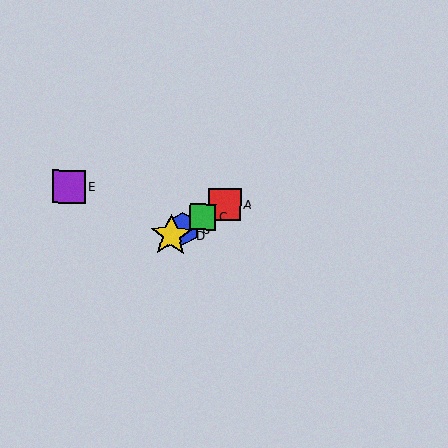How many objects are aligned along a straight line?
4 objects (A, B, C, D) are aligned along a straight line.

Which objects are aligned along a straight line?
Objects A, B, C, D are aligned along a straight line.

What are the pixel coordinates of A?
Object A is at (225, 204).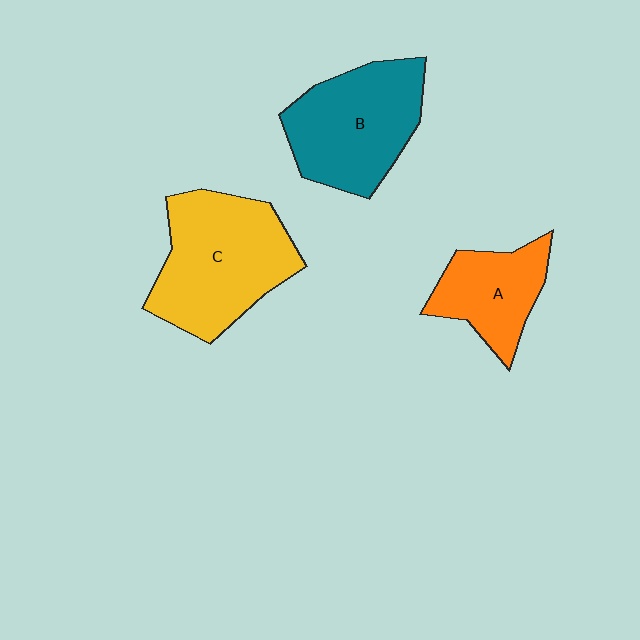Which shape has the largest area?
Shape C (yellow).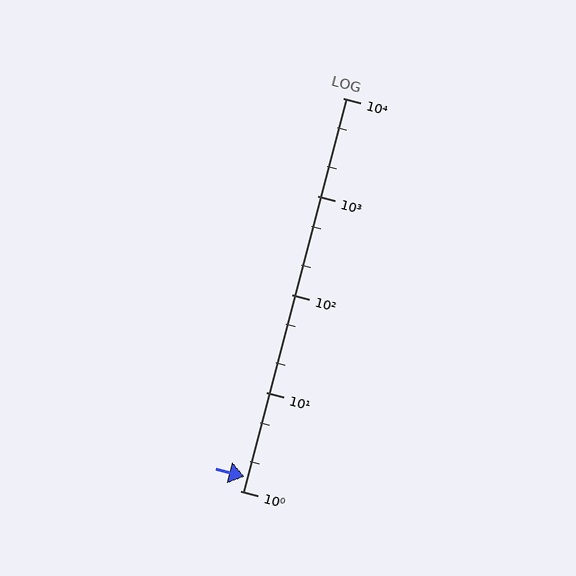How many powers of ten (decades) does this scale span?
The scale spans 4 decades, from 1 to 10000.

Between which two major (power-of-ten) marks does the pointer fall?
The pointer is between 1 and 10.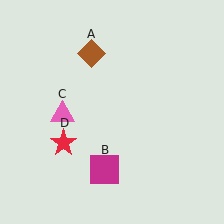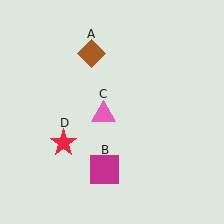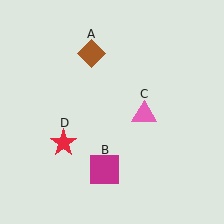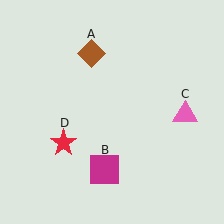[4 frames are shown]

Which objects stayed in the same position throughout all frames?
Brown diamond (object A) and magenta square (object B) and red star (object D) remained stationary.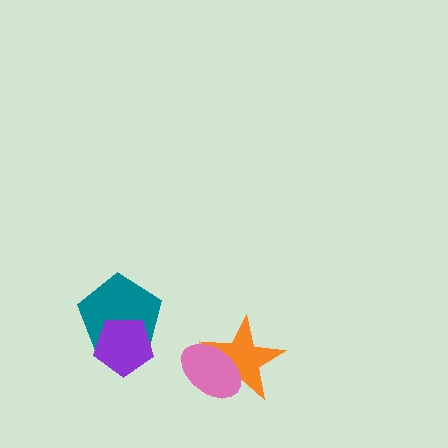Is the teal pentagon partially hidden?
Yes, it is partially covered by another shape.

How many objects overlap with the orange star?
1 object overlaps with the orange star.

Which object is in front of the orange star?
The pink ellipse is in front of the orange star.